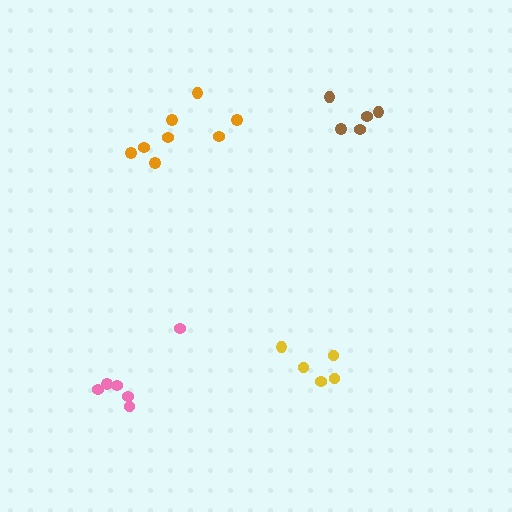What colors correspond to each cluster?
The clusters are colored: orange, yellow, brown, pink.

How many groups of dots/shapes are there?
There are 4 groups.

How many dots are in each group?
Group 1: 8 dots, Group 2: 5 dots, Group 3: 5 dots, Group 4: 6 dots (24 total).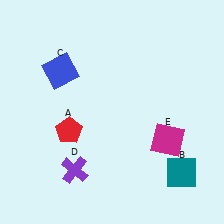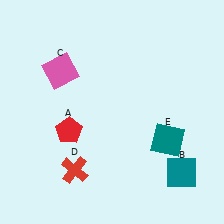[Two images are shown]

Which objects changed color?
C changed from blue to pink. D changed from purple to red. E changed from magenta to teal.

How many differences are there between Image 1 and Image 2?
There are 3 differences between the two images.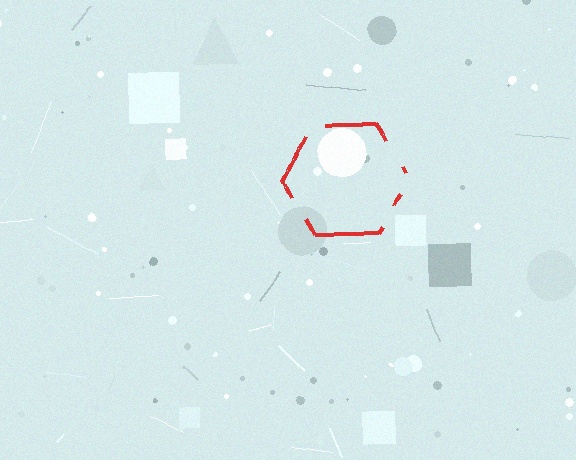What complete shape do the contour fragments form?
The contour fragments form a hexagon.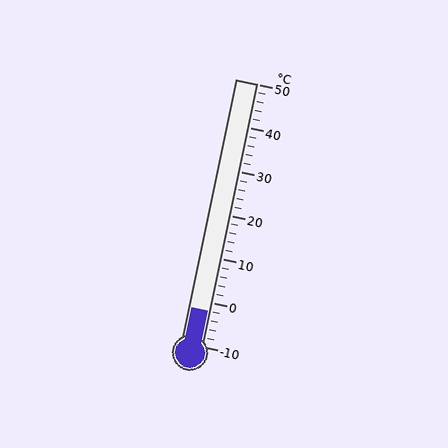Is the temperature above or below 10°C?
The temperature is below 10°C.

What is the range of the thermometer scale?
The thermometer scale ranges from -10°C to 50°C.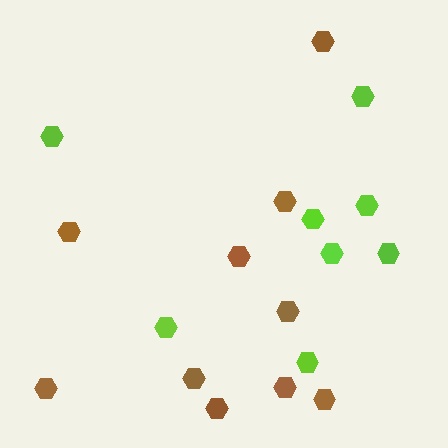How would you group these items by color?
There are 2 groups: one group of lime hexagons (8) and one group of brown hexagons (10).